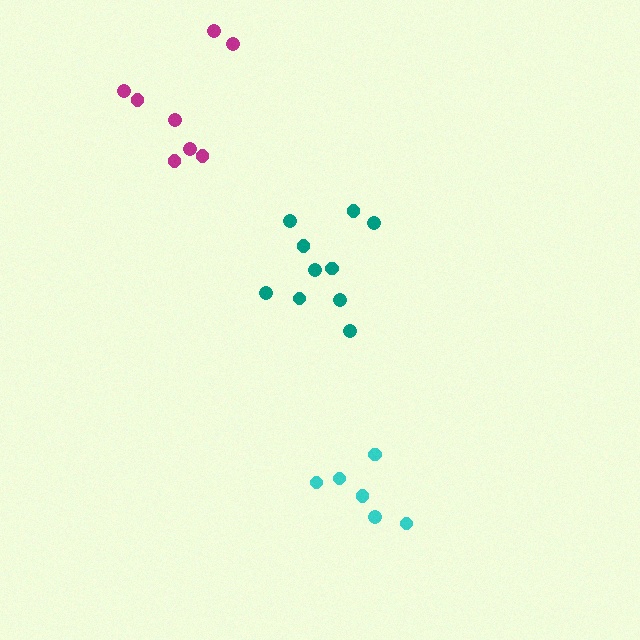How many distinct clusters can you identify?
There are 3 distinct clusters.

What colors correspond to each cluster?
The clusters are colored: teal, magenta, cyan.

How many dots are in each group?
Group 1: 10 dots, Group 2: 8 dots, Group 3: 6 dots (24 total).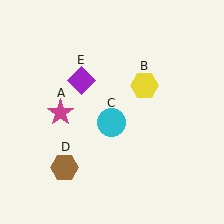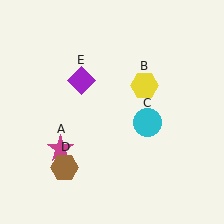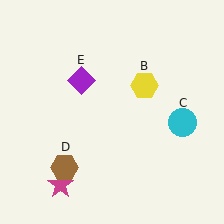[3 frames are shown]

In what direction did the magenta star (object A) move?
The magenta star (object A) moved down.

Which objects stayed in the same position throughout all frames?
Yellow hexagon (object B) and brown hexagon (object D) and purple diamond (object E) remained stationary.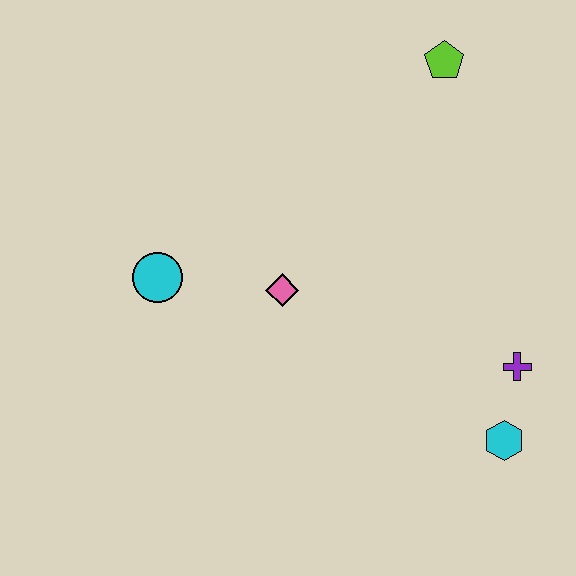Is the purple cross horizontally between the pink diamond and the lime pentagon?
No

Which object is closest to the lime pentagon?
The pink diamond is closest to the lime pentagon.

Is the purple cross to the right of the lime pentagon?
Yes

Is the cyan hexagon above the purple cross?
No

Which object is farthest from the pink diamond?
The lime pentagon is farthest from the pink diamond.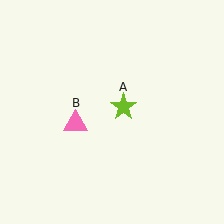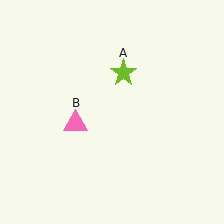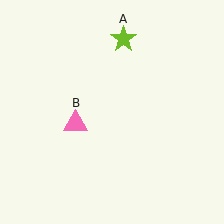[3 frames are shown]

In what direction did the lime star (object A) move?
The lime star (object A) moved up.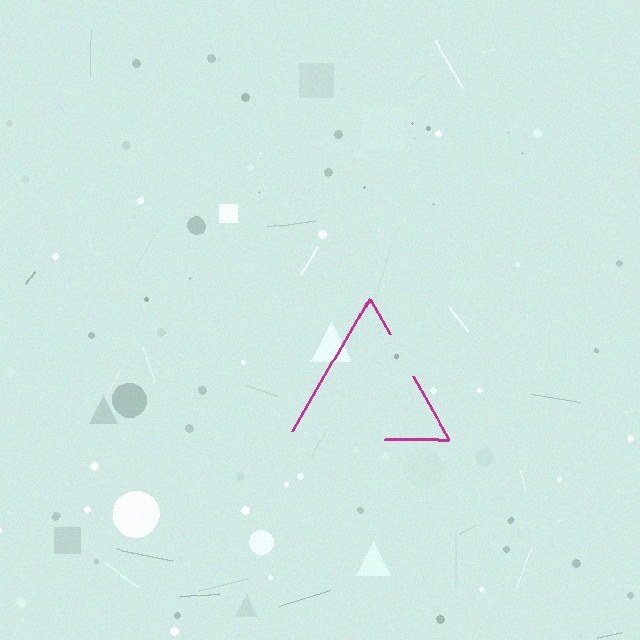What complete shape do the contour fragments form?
The contour fragments form a triangle.